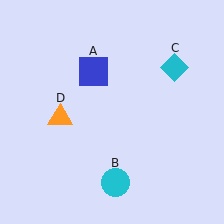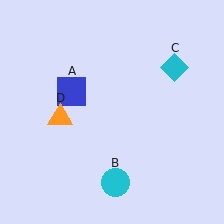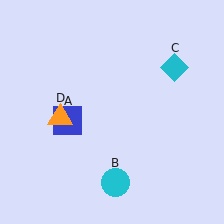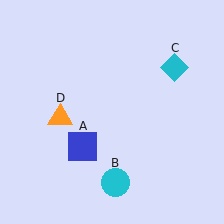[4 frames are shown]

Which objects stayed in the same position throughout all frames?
Cyan circle (object B) and cyan diamond (object C) and orange triangle (object D) remained stationary.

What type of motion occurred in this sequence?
The blue square (object A) rotated counterclockwise around the center of the scene.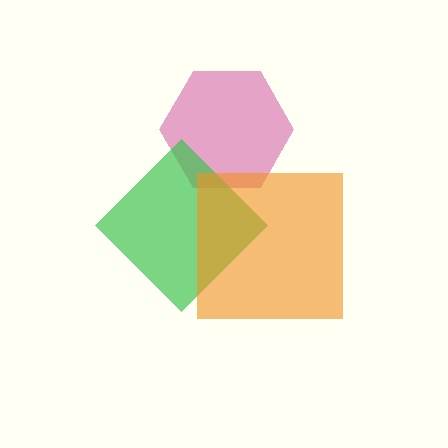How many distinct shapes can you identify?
There are 3 distinct shapes: a magenta hexagon, a green diamond, an orange square.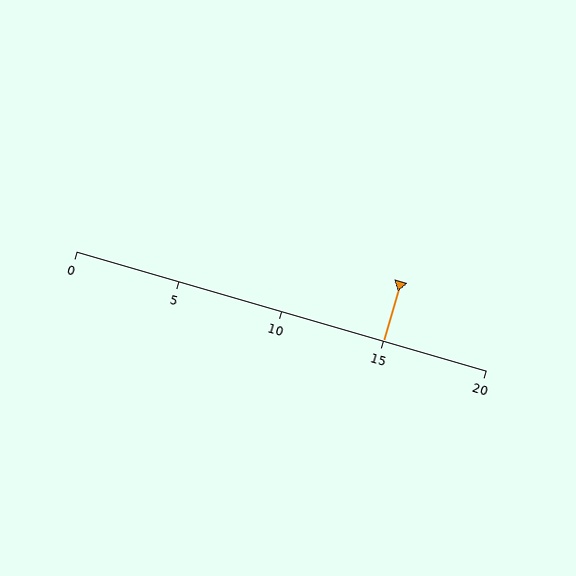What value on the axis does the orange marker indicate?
The marker indicates approximately 15.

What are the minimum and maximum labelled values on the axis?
The axis runs from 0 to 20.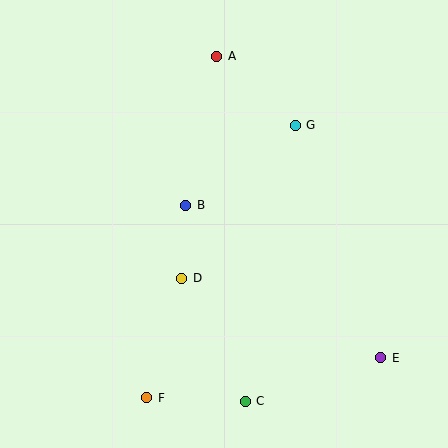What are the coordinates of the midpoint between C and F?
The midpoint between C and F is at (196, 400).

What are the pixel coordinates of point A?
Point A is at (217, 56).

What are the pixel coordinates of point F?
Point F is at (147, 398).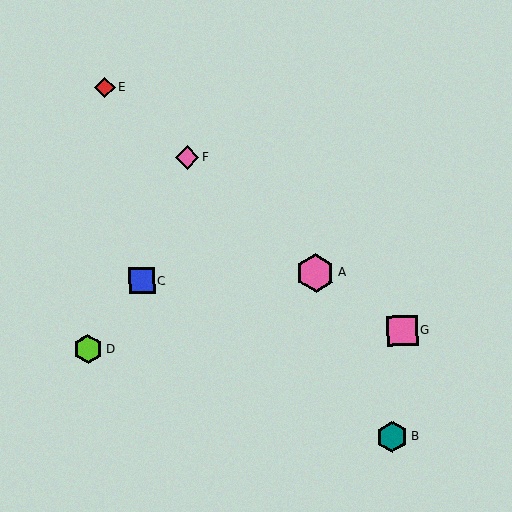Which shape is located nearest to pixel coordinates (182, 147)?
The pink diamond (labeled F) at (188, 158) is nearest to that location.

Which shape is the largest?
The pink hexagon (labeled A) is the largest.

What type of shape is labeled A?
Shape A is a pink hexagon.